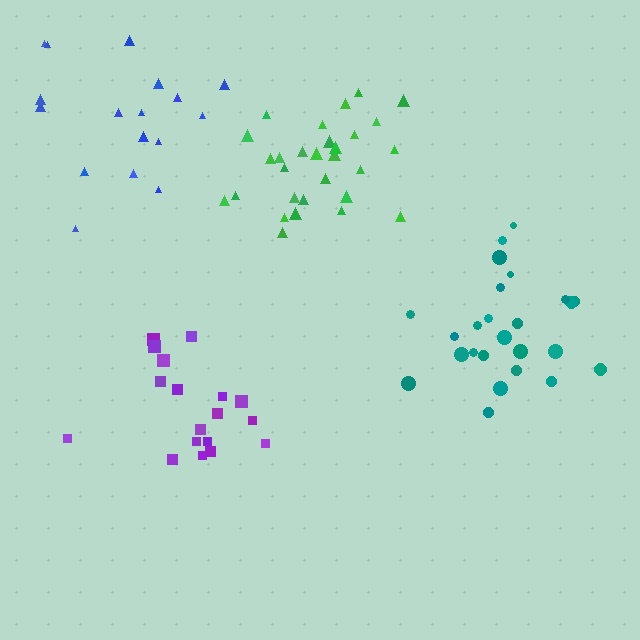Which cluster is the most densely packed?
Teal.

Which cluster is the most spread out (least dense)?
Blue.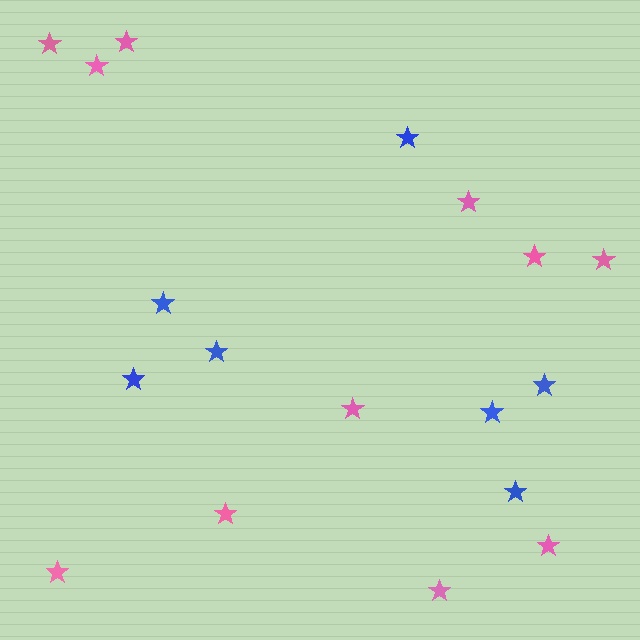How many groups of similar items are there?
There are 2 groups: one group of blue stars (7) and one group of pink stars (11).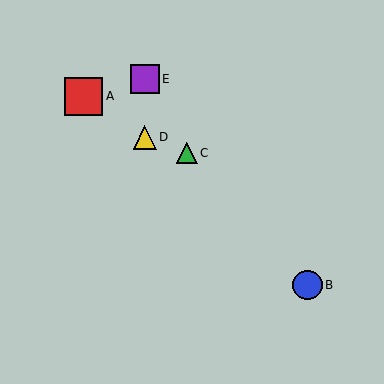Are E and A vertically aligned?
No, E is at x≈145 and A is at x≈84.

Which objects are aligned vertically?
Objects D, E are aligned vertically.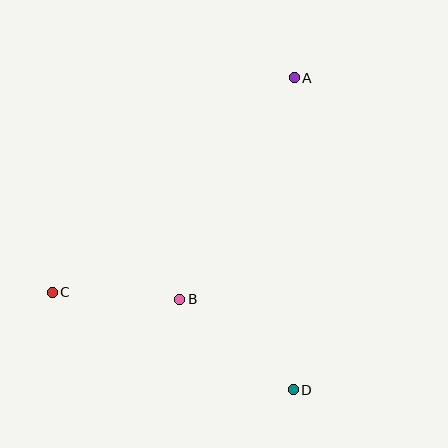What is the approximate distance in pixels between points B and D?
The distance between B and D is approximately 145 pixels.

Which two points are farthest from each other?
Points A and C are farthest from each other.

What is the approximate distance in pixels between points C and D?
The distance between C and D is approximately 260 pixels.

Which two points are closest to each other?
Points B and C are closest to each other.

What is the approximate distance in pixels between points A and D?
The distance between A and D is approximately 312 pixels.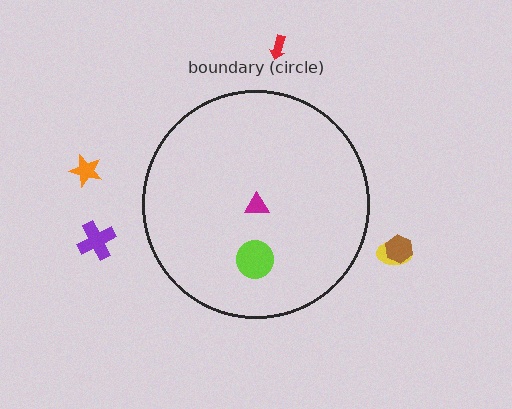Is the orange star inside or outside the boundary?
Outside.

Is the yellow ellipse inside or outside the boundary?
Outside.